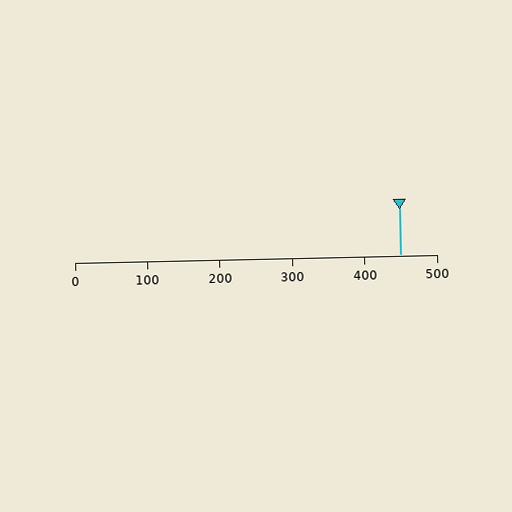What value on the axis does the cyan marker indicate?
The marker indicates approximately 450.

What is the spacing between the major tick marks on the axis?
The major ticks are spaced 100 apart.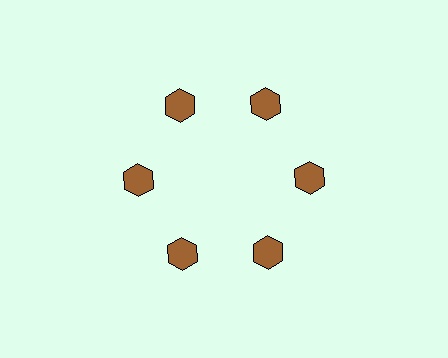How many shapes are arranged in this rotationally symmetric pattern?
There are 6 shapes, arranged in 6 groups of 1.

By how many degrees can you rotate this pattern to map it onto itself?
The pattern maps onto itself every 60 degrees of rotation.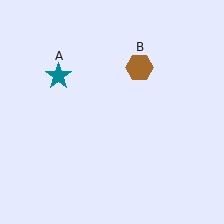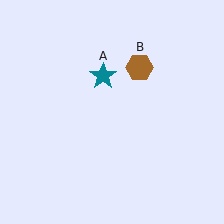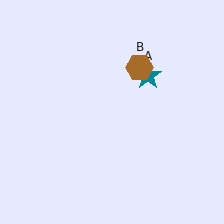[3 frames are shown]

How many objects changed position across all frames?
1 object changed position: teal star (object A).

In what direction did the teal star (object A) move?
The teal star (object A) moved right.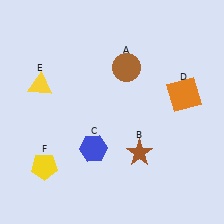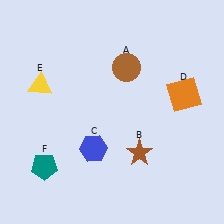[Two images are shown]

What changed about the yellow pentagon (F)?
In Image 1, F is yellow. In Image 2, it changed to teal.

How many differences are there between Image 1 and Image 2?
There is 1 difference between the two images.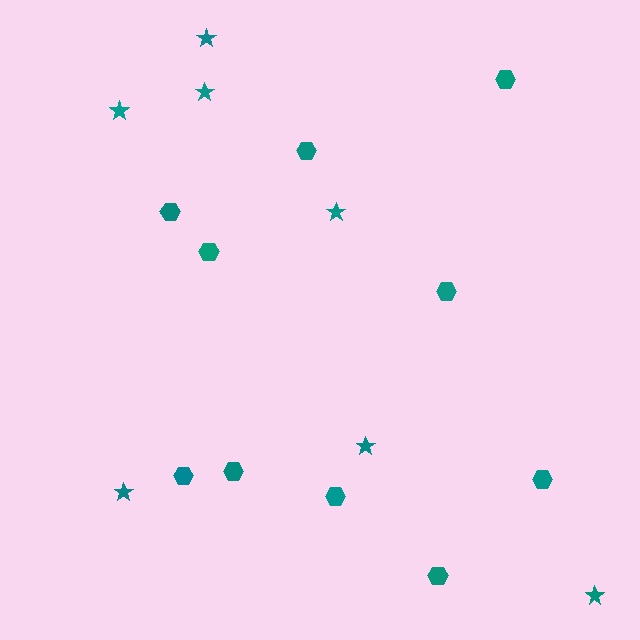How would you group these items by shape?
There are 2 groups: one group of hexagons (10) and one group of stars (7).